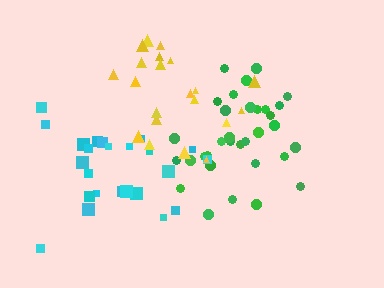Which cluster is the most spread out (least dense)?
Cyan.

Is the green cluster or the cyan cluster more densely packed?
Green.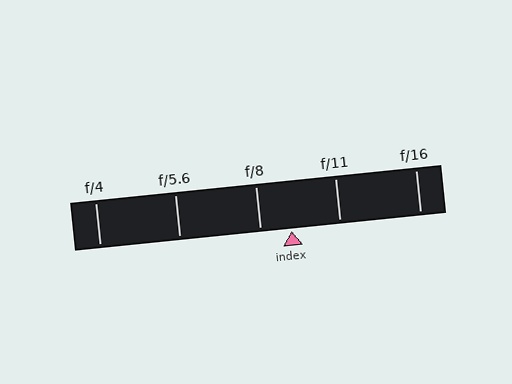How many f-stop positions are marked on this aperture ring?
There are 5 f-stop positions marked.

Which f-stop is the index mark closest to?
The index mark is closest to f/8.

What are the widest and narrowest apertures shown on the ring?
The widest aperture shown is f/4 and the narrowest is f/16.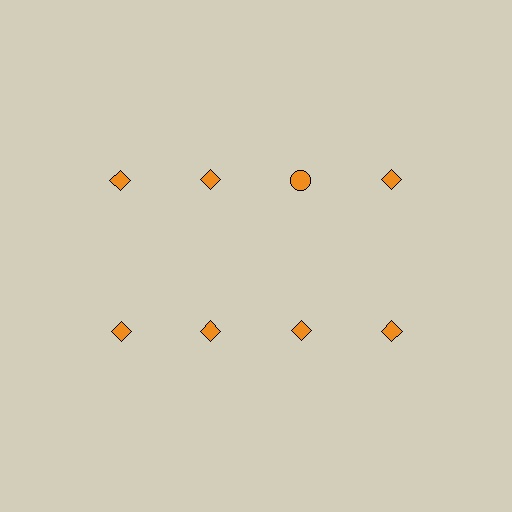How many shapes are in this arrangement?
There are 8 shapes arranged in a grid pattern.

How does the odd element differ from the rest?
It has a different shape: circle instead of diamond.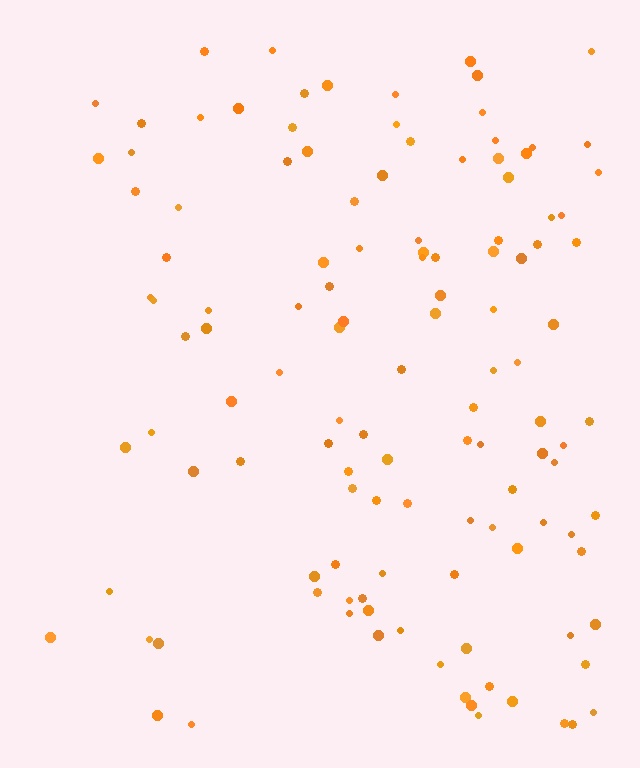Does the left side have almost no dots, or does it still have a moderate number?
Still a moderate number, just noticeably fewer than the right.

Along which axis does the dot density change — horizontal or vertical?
Horizontal.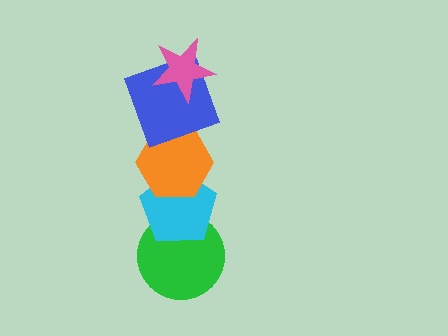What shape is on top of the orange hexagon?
The blue square is on top of the orange hexagon.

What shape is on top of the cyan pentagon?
The orange hexagon is on top of the cyan pentagon.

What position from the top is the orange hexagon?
The orange hexagon is 3rd from the top.